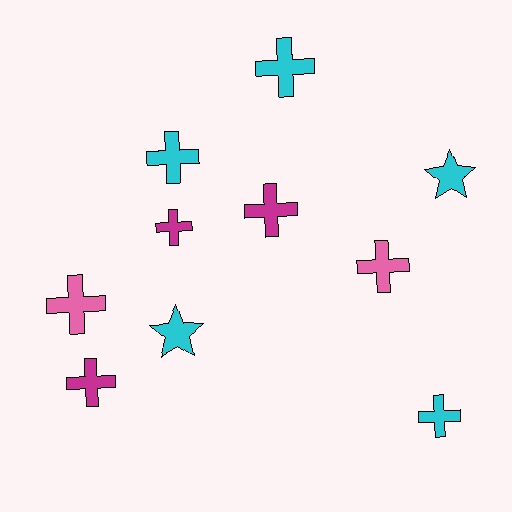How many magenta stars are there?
There are no magenta stars.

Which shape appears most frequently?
Cross, with 8 objects.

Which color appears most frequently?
Cyan, with 5 objects.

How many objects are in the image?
There are 10 objects.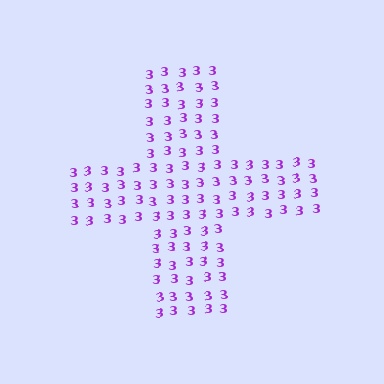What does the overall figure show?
The overall figure shows a cross.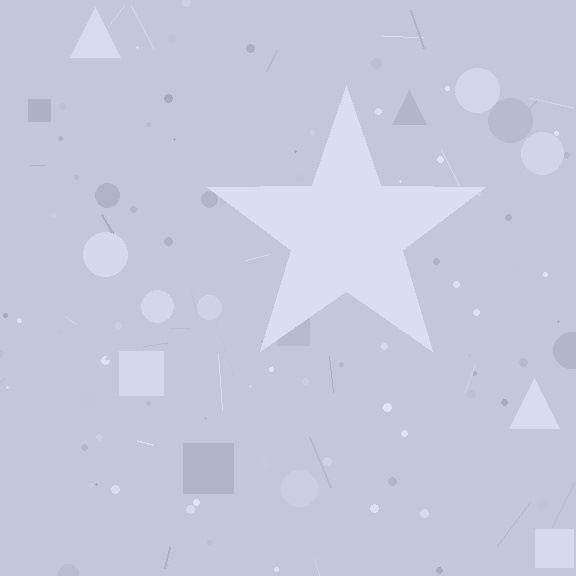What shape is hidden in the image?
A star is hidden in the image.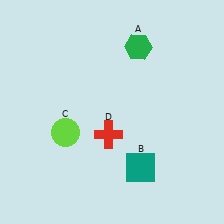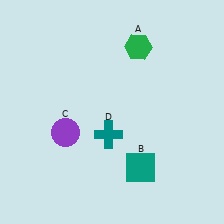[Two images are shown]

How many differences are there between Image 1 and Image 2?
There are 2 differences between the two images.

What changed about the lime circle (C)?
In Image 1, C is lime. In Image 2, it changed to purple.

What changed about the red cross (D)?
In Image 1, D is red. In Image 2, it changed to teal.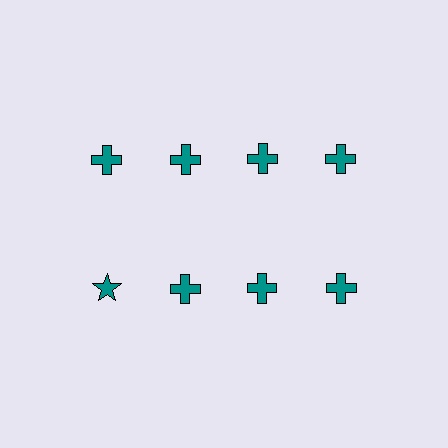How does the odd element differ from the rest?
It has a different shape: star instead of cross.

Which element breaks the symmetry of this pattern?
The teal star in the second row, leftmost column breaks the symmetry. All other shapes are teal crosses.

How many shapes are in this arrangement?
There are 8 shapes arranged in a grid pattern.